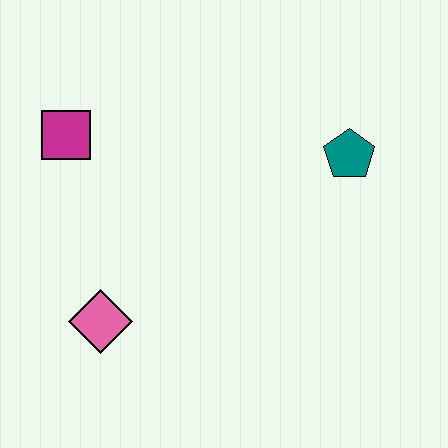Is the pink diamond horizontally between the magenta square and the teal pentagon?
Yes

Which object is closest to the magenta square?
The pink diamond is closest to the magenta square.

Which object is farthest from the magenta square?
The teal pentagon is farthest from the magenta square.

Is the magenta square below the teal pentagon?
No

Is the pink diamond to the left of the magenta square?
No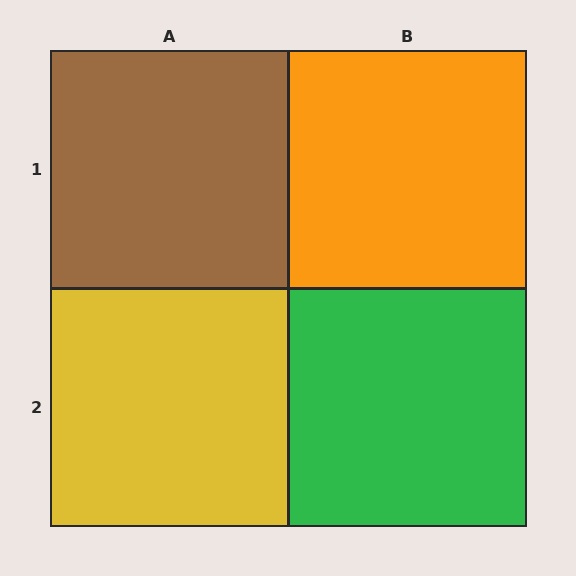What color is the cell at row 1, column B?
Orange.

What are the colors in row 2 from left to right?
Yellow, green.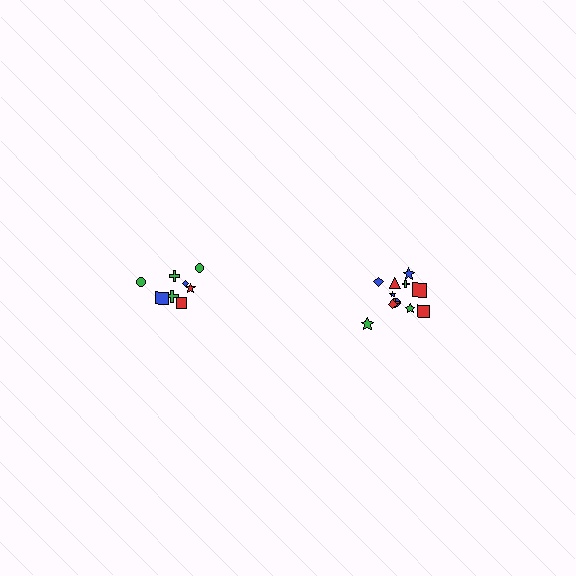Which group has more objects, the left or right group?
The right group.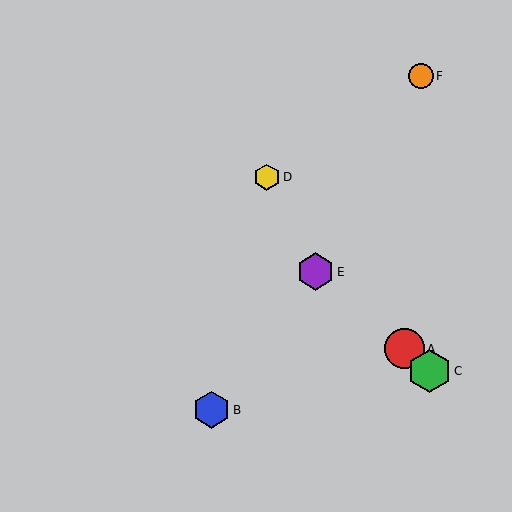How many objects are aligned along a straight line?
3 objects (A, C, E) are aligned along a straight line.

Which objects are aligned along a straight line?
Objects A, C, E are aligned along a straight line.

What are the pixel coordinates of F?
Object F is at (421, 76).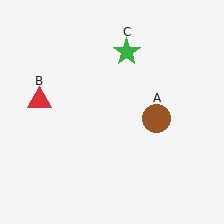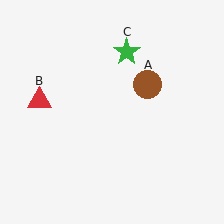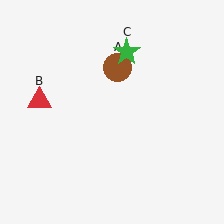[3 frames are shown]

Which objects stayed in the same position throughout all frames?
Red triangle (object B) and green star (object C) remained stationary.